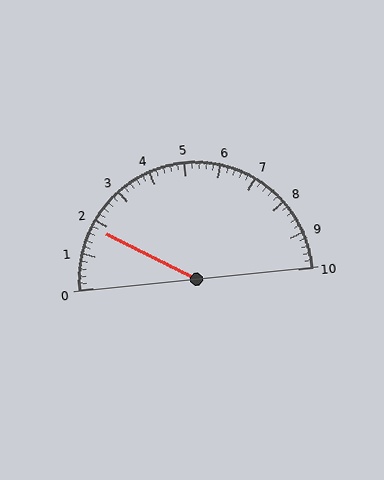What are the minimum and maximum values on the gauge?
The gauge ranges from 0 to 10.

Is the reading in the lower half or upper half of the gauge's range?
The reading is in the lower half of the range (0 to 10).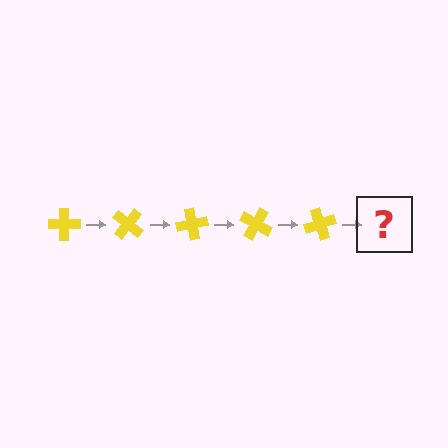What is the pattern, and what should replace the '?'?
The pattern is that the cross rotates 40 degrees each step. The '?' should be a yellow cross rotated 200 degrees.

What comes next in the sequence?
The next element should be a yellow cross rotated 200 degrees.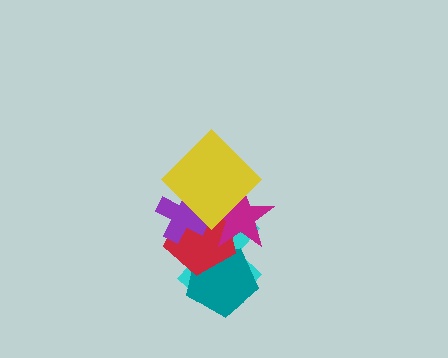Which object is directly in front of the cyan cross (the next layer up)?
The teal pentagon is directly in front of the cyan cross.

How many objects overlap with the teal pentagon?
3 objects overlap with the teal pentagon.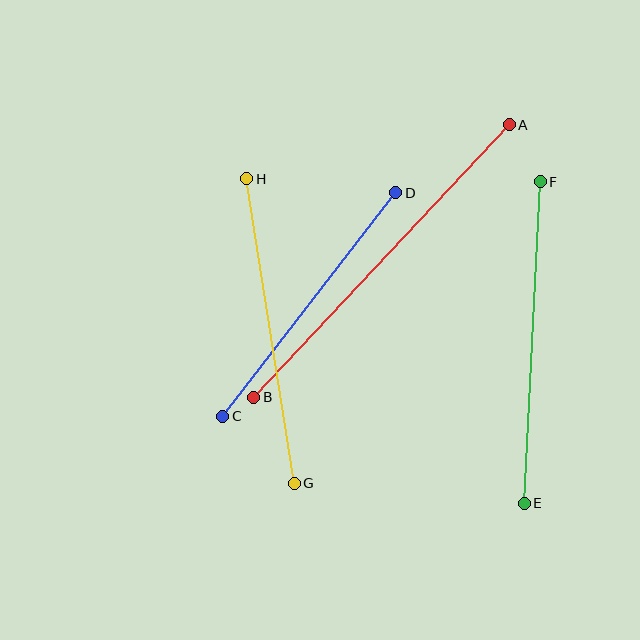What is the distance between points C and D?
The distance is approximately 283 pixels.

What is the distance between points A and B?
The distance is approximately 373 pixels.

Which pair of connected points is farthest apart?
Points A and B are farthest apart.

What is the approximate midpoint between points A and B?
The midpoint is at approximately (381, 261) pixels.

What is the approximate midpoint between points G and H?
The midpoint is at approximately (271, 331) pixels.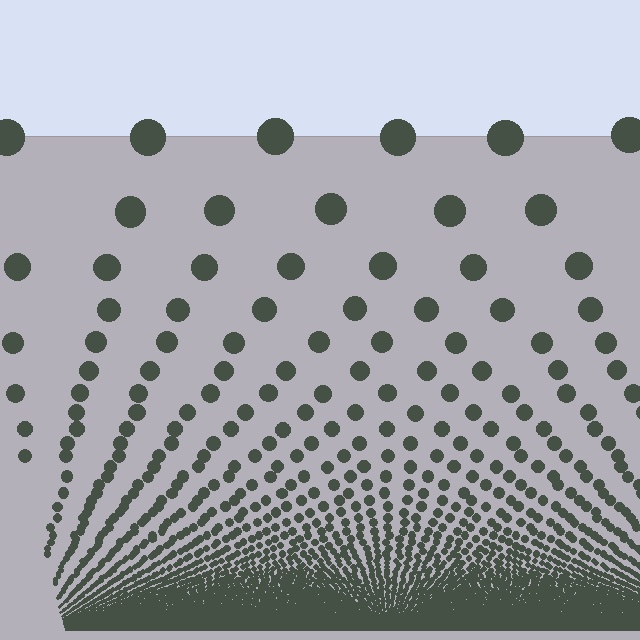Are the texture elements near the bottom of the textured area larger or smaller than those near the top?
Smaller. The gradient is inverted — elements near the bottom are smaller and denser.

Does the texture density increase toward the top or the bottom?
Density increases toward the bottom.